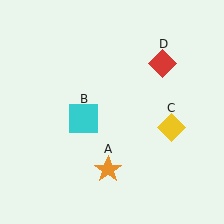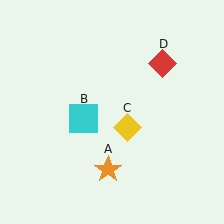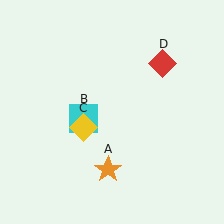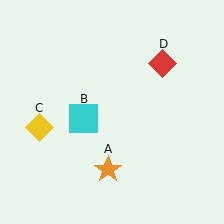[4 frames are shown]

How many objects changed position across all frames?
1 object changed position: yellow diamond (object C).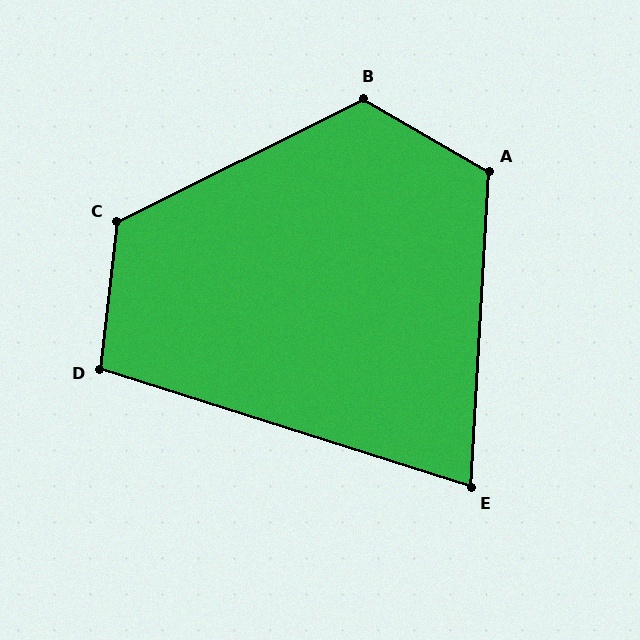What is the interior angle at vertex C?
Approximately 123 degrees (obtuse).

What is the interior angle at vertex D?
Approximately 101 degrees (obtuse).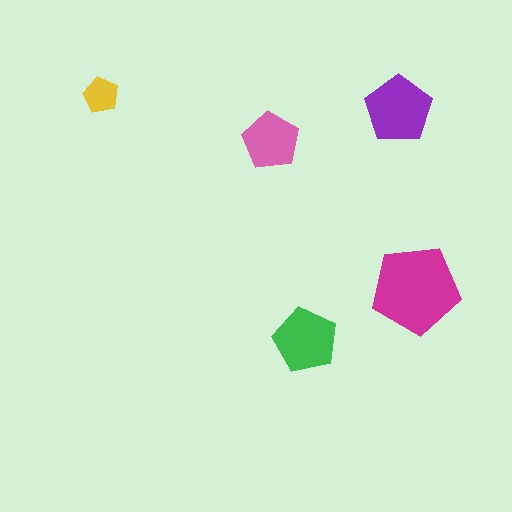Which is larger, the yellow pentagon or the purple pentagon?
The purple one.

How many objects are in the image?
There are 5 objects in the image.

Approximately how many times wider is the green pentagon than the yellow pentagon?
About 2 times wider.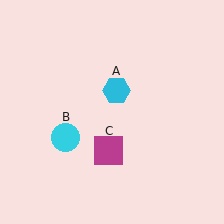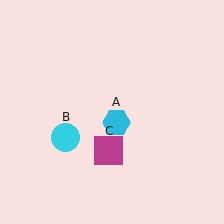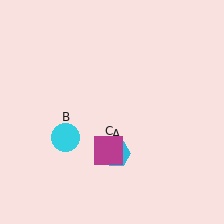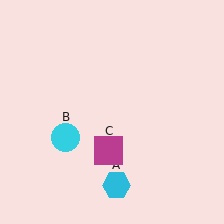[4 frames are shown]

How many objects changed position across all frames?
1 object changed position: cyan hexagon (object A).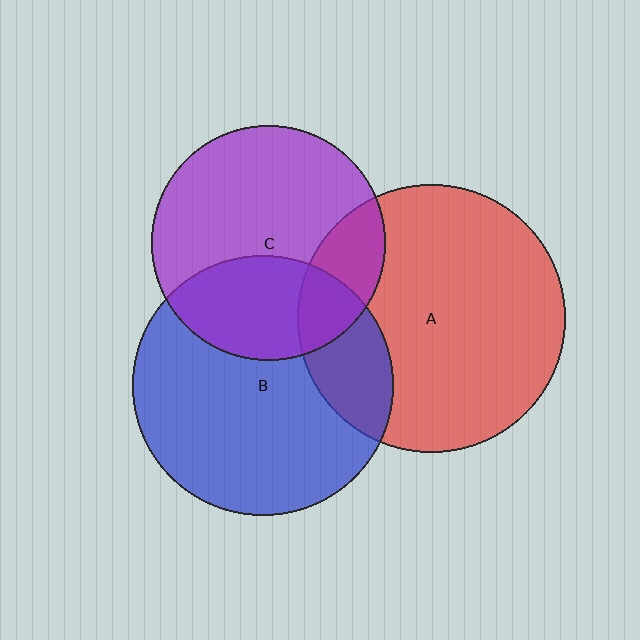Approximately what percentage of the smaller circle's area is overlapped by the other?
Approximately 20%.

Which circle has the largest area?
Circle A (red).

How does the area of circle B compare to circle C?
Approximately 1.2 times.